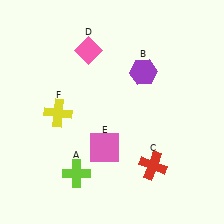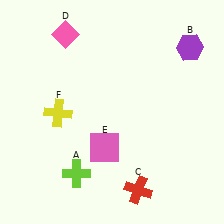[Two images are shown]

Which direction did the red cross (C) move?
The red cross (C) moved down.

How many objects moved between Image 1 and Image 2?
3 objects moved between the two images.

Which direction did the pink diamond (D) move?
The pink diamond (D) moved left.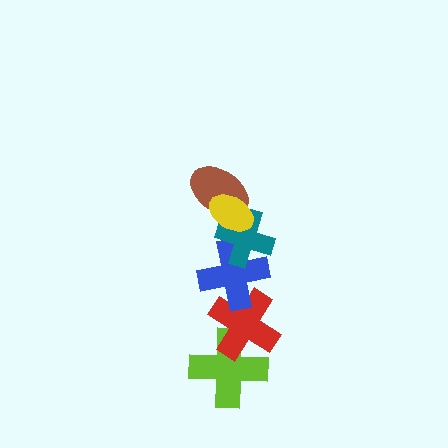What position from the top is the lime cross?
The lime cross is 6th from the top.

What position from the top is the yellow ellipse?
The yellow ellipse is 1st from the top.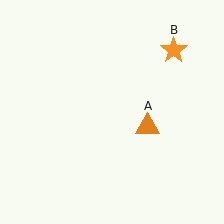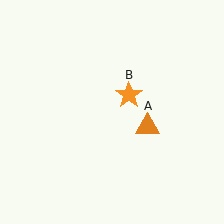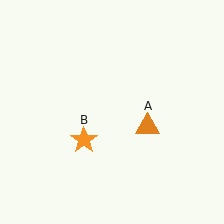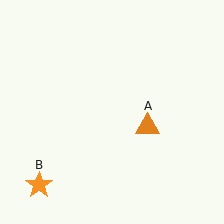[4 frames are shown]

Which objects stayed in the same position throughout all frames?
Orange triangle (object A) remained stationary.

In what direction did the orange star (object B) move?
The orange star (object B) moved down and to the left.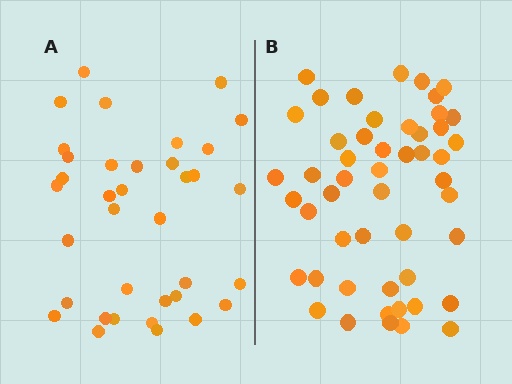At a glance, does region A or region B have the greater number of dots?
Region B (the right region) has more dots.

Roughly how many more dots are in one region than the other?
Region B has approximately 15 more dots than region A.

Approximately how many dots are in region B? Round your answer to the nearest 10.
About 50 dots.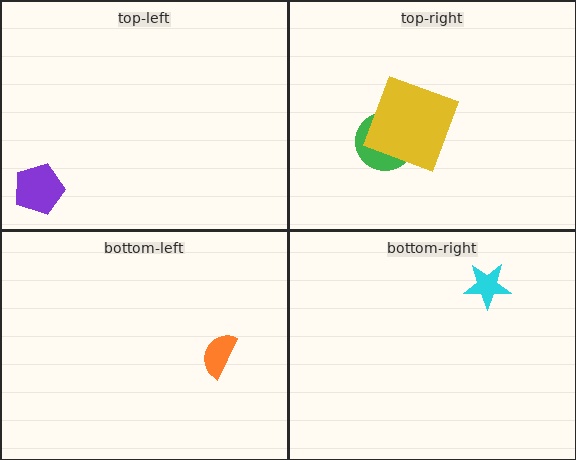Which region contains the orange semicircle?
The bottom-left region.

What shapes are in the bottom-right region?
The cyan star.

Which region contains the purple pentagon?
The top-left region.